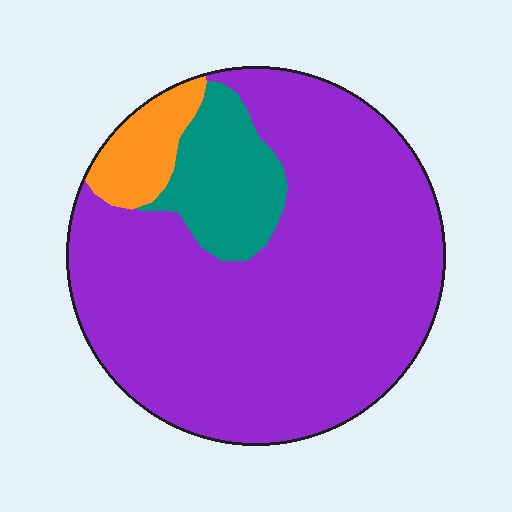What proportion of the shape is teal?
Teal covers around 15% of the shape.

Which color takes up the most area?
Purple, at roughly 80%.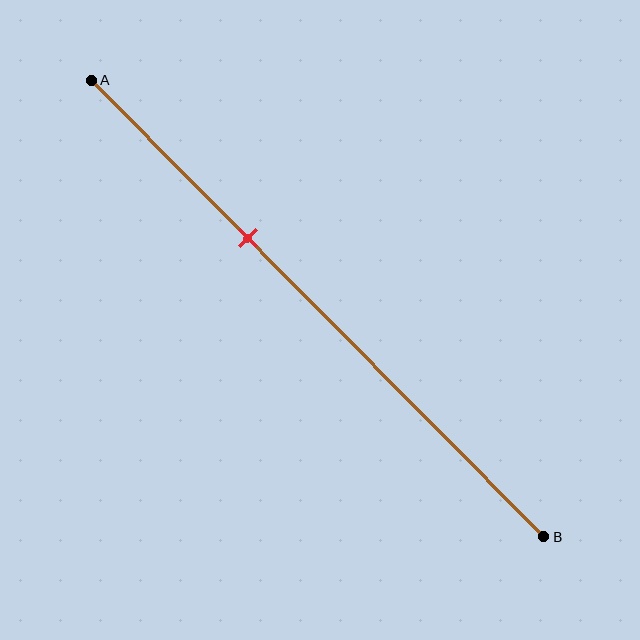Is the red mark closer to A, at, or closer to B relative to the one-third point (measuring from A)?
The red mark is approximately at the one-third point of segment AB.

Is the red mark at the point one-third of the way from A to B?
Yes, the mark is approximately at the one-third point.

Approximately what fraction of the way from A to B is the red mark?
The red mark is approximately 35% of the way from A to B.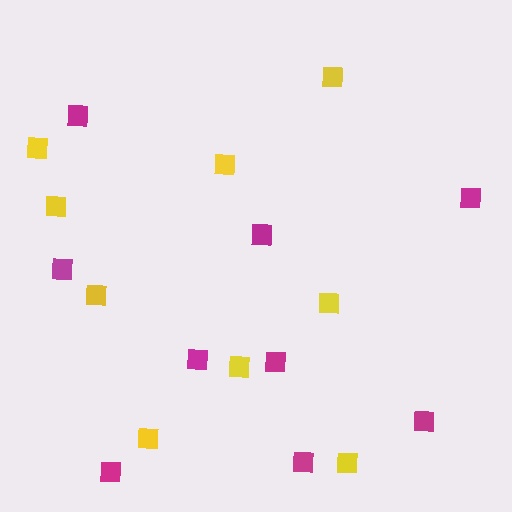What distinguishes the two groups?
There are 2 groups: one group of yellow squares (9) and one group of magenta squares (9).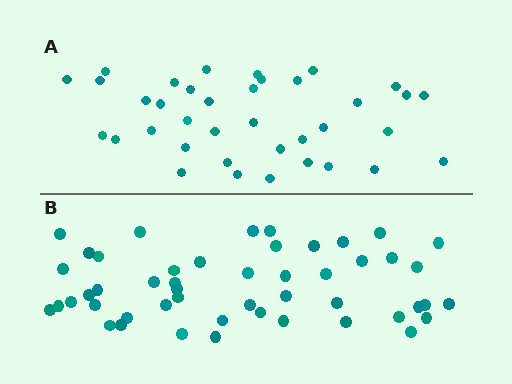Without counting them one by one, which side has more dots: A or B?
Region B (the bottom region) has more dots.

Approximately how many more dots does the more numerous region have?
Region B has roughly 12 or so more dots than region A.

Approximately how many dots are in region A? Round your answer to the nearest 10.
About 40 dots. (The exact count is 37, which rounds to 40.)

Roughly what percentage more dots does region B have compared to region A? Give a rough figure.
About 30% more.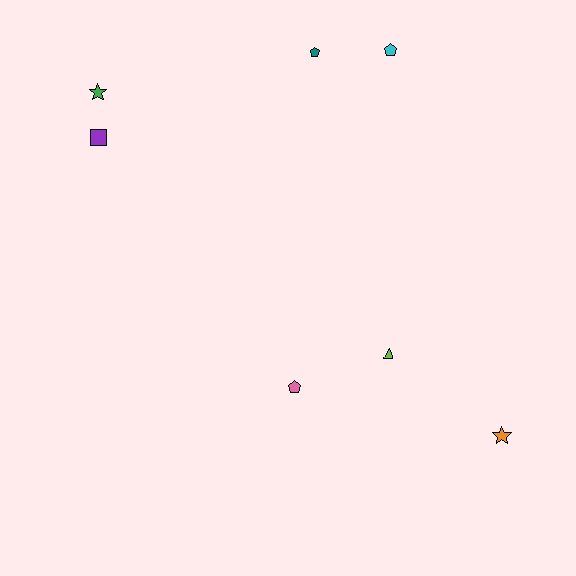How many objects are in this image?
There are 7 objects.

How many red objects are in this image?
There are no red objects.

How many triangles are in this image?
There is 1 triangle.